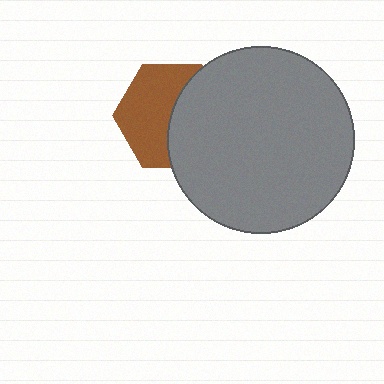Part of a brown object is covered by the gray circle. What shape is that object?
It is a hexagon.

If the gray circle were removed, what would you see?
You would see the complete brown hexagon.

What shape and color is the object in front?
The object in front is a gray circle.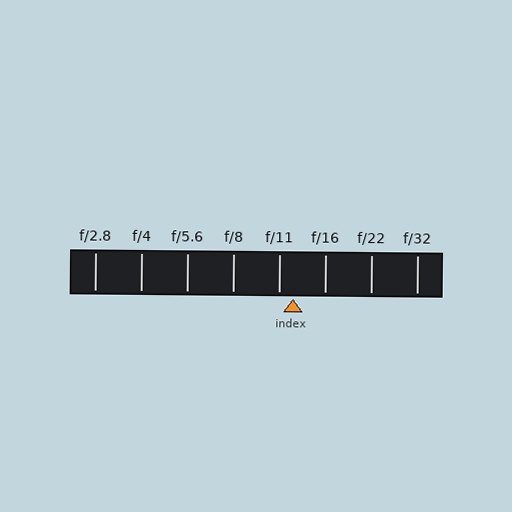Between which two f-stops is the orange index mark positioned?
The index mark is between f/11 and f/16.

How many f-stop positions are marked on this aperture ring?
There are 8 f-stop positions marked.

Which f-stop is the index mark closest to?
The index mark is closest to f/11.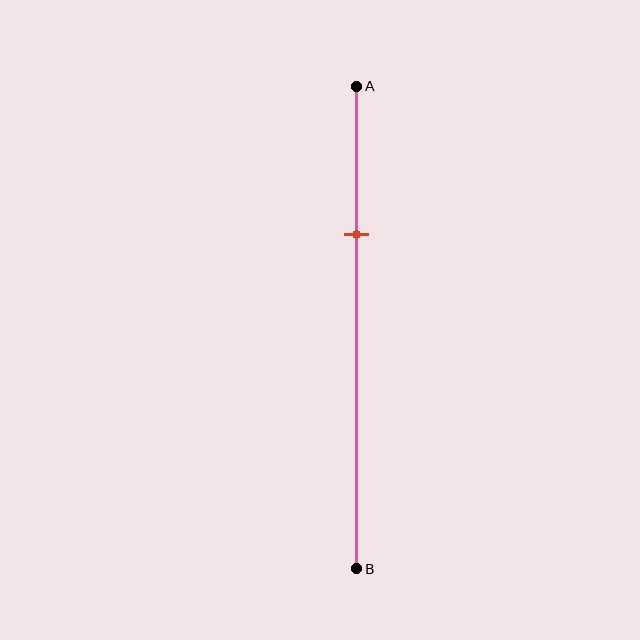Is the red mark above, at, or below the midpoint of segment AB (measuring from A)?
The red mark is above the midpoint of segment AB.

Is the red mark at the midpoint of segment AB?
No, the mark is at about 30% from A, not at the 50% midpoint.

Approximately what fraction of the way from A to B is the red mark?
The red mark is approximately 30% of the way from A to B.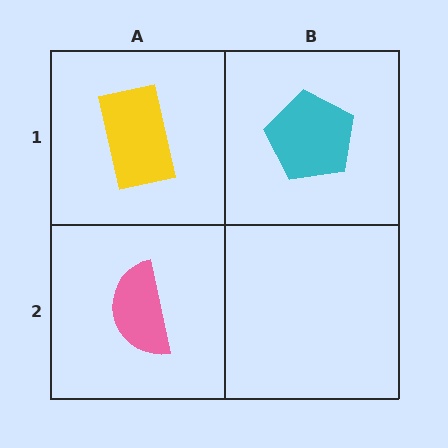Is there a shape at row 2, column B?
No, that cell is empty.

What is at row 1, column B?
A cyan pentagon.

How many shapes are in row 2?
1 shape.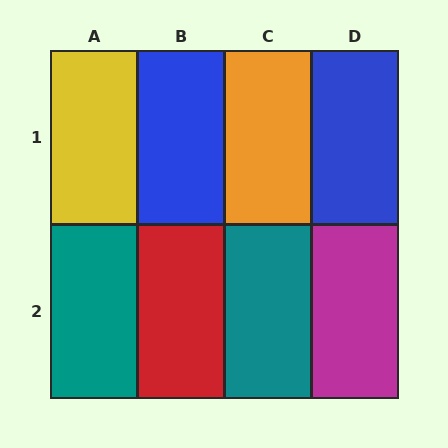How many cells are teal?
2 cells are teal.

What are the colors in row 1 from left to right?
Yellow, blue, orange, blue.